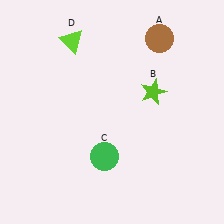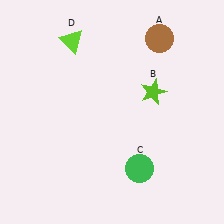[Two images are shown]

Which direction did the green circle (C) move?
The green circle (C) moved right.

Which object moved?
The green circle (C) moved right.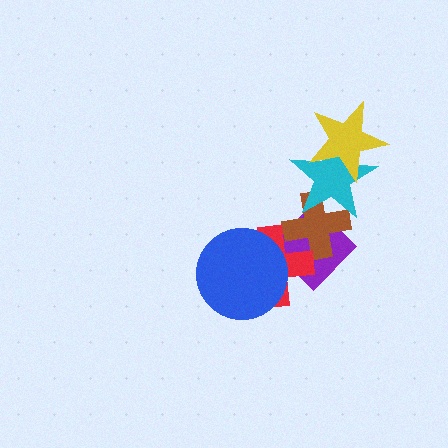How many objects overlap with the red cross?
3 objects overlap with the red cross.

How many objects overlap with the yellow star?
1 object overlaps with the yellow star.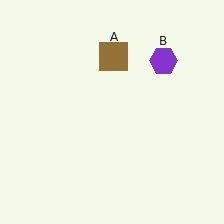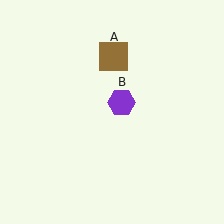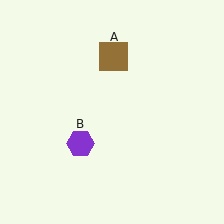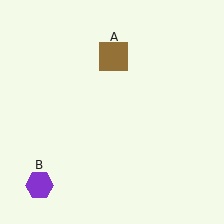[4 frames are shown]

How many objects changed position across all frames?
1 object changed position: purple hexagon (object B).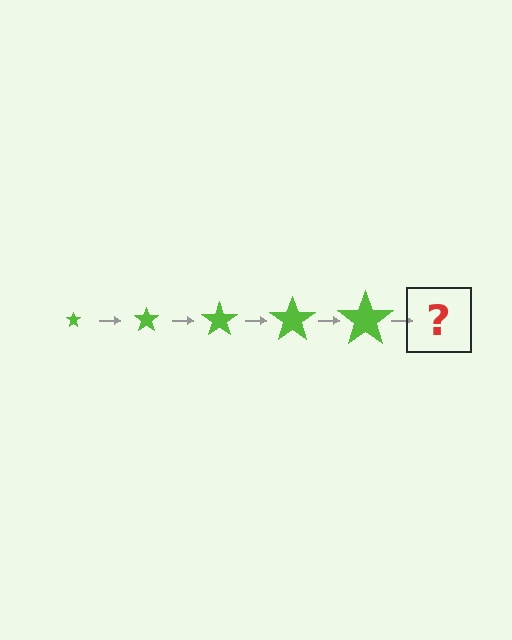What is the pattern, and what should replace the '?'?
The pattern is that the star gets progressively larger each step. The '?' should be a lime star, larger than the previous one.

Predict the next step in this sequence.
The next step is a lime star, larger than the previous one.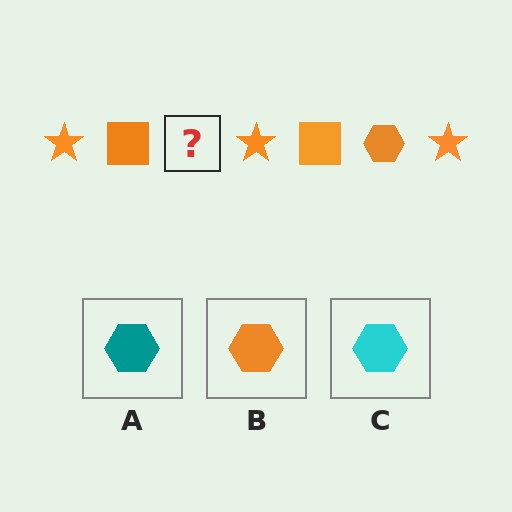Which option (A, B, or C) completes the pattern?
B.